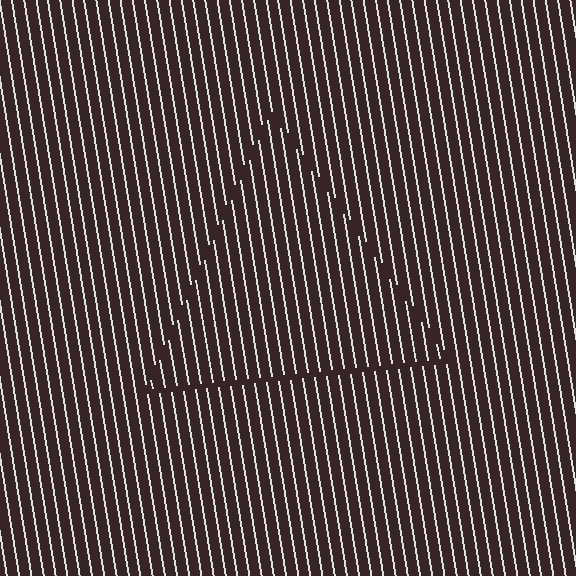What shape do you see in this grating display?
An illusory triangle. The interior of the shape contains the same grating, shifted by half a period — the contour is defined by the phase discontinuity where line-ends from the inner and outer gratings abut.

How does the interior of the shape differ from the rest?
The interior of the shape contains the same grating, shifted by half a period — the contour is defined by the phase discontinuity where line-ends from the inner and outer gratings abut.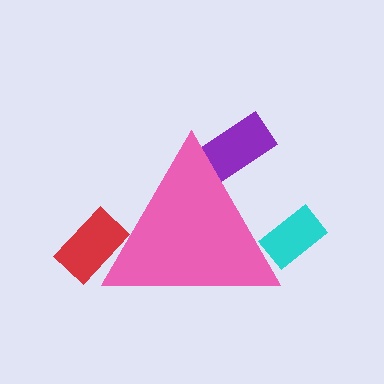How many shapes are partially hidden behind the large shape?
3 shapes are partially hidden.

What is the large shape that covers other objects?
A pink triangle.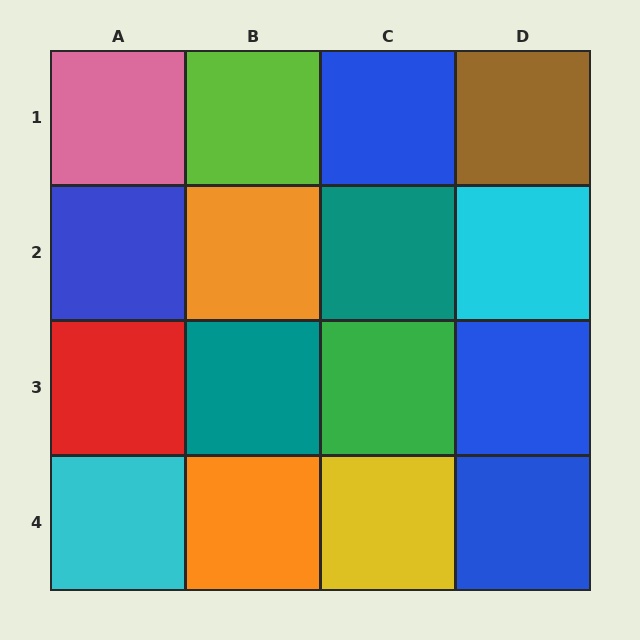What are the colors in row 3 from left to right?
Red, teal, green, blue.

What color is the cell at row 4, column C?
Yellow.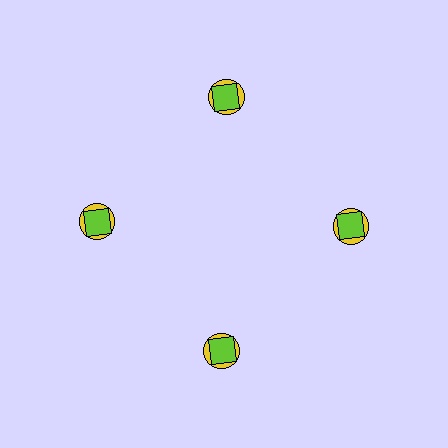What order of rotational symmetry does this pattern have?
This pattern has 4-fold rotational symmetry.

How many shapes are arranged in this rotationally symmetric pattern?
There are 8 shapes, arranged in 4 groups of 2.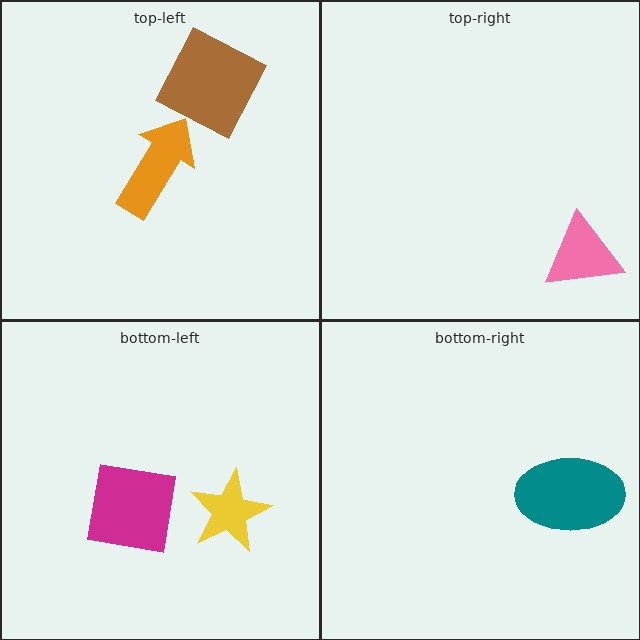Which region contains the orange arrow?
The top-left region.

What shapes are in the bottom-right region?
The teal ellipse.